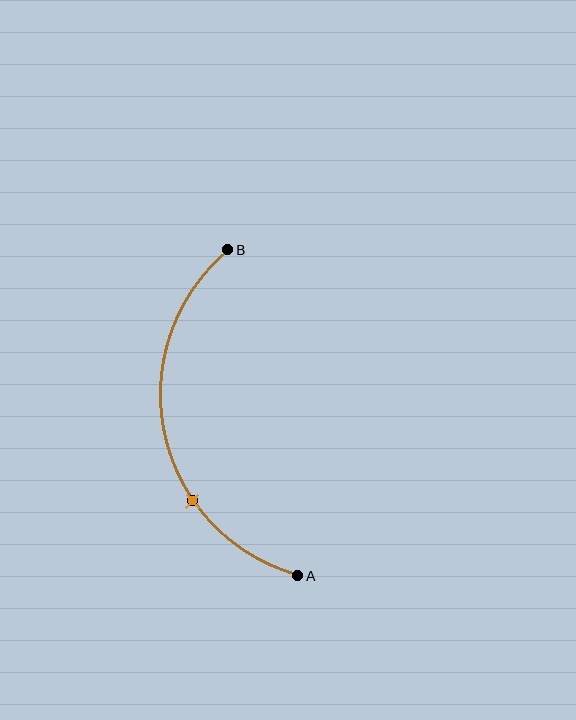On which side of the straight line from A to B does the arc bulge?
The arc bulges to the left of the straight line connecting A and B.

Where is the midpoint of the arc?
The arc midpoint is the point on the curve farthest from the straight line joining A and B. It sits to the left of that line.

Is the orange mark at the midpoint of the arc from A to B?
No. The orange mark lies on the arc but is closer to endpoint A. The arc midpoint would be at the point on the curve equidistant along the arc from both A and B.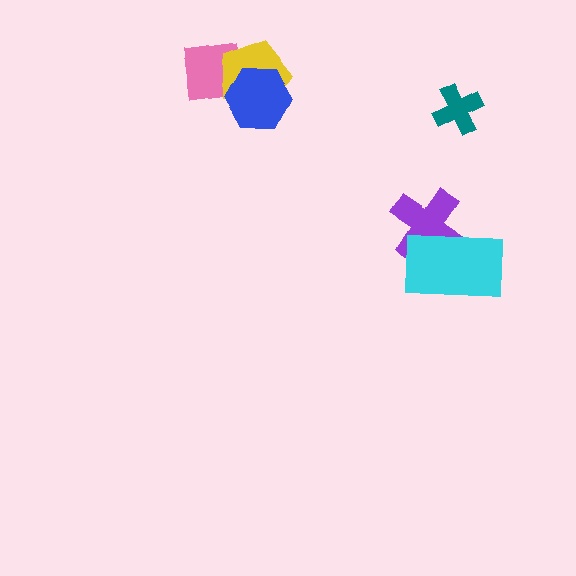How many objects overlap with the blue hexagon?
2 objects overlap with the blue hexagon.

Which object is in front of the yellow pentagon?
The blue hexagon is in front of the yellow pentagon.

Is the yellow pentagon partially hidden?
Yes, it is partially covered by another shape.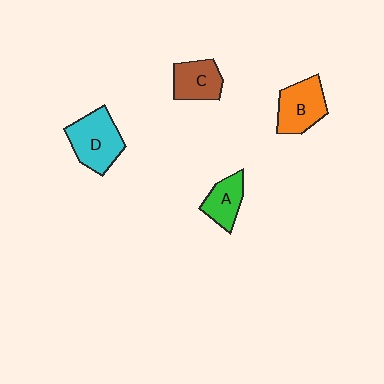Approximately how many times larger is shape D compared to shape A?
Approximately 1.5 times.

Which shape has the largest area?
Shape D (cyan).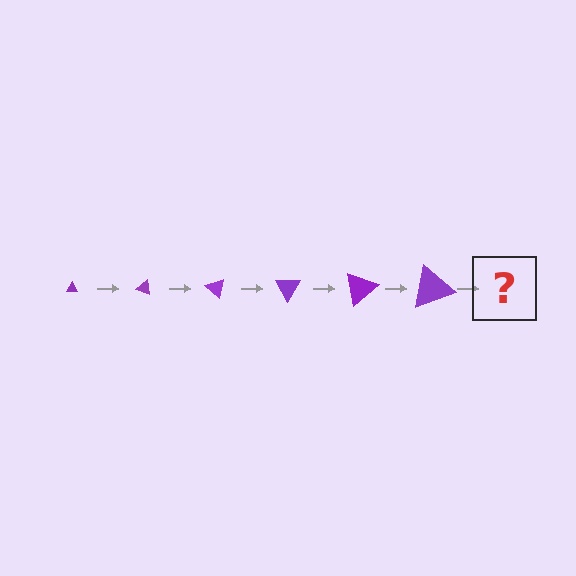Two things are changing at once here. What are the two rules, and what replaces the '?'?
The two rules are that the triangle grows larger each step and it rotates 20 degrees each step. The '?' should be a triangle, larger than the previous one and rotated 120 degrees from the start.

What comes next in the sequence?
The next element should be a triangle, larger than the previous one and rotated 120 degrees from the start.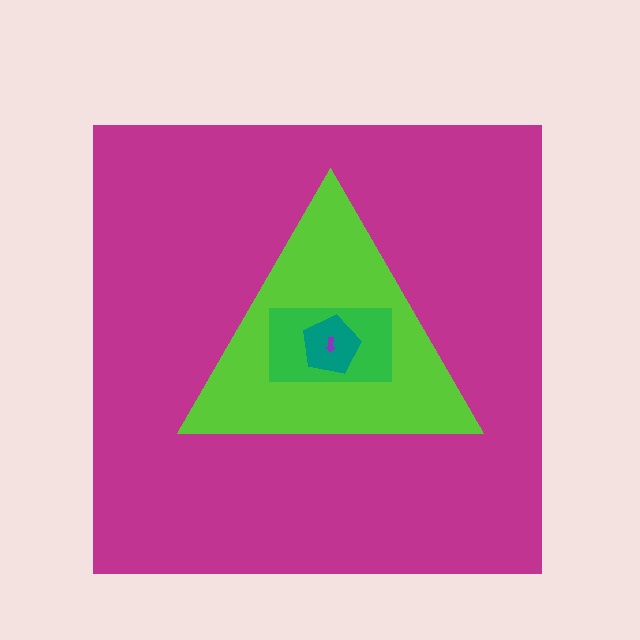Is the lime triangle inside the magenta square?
Yes.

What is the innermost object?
The purple arrow.